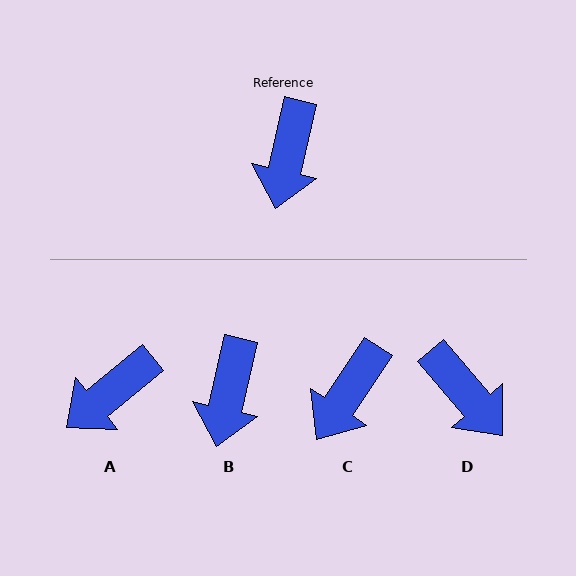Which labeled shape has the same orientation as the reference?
B.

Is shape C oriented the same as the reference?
No, it is off by about 21 degrees.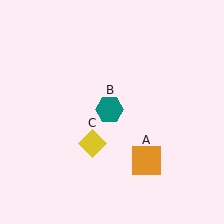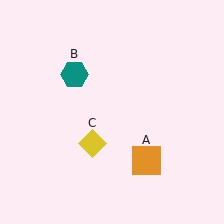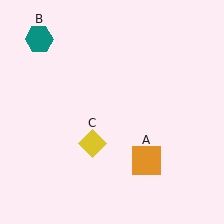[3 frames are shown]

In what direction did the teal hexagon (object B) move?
The teal hexagon (object B) moved up and to the left.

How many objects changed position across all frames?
1 object changed position: teal hexagon (object B).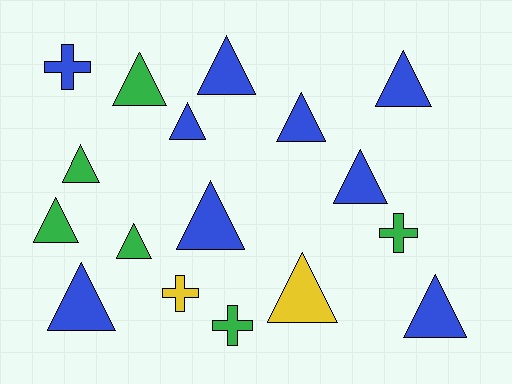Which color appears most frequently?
Blue, with 9 objects.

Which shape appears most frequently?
Triangle, with 13 objects.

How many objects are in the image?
There are 17 objects.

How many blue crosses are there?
There is 1 blue cross.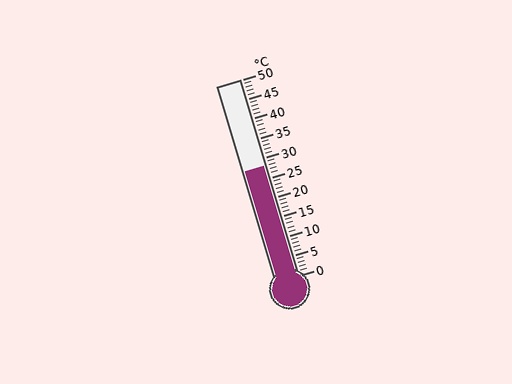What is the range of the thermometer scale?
The thermometer scale ranges from 0°C to 50°C.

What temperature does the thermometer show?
The thermometer shows approximately 28°C.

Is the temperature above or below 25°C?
The temperature is above 25°C.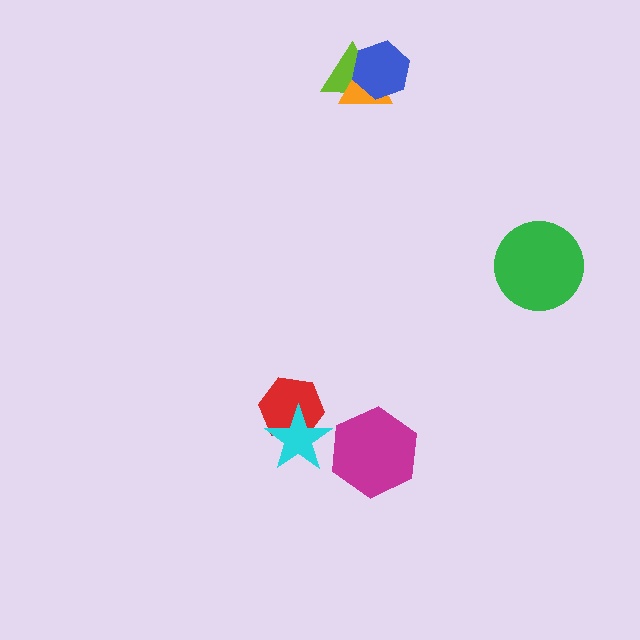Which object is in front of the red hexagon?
The cyan star is in front of the red hexagon.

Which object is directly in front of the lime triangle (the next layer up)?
The orange triangle is directly in front of the lime triangle.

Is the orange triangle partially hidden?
Yes, it is partially covered by another shape.